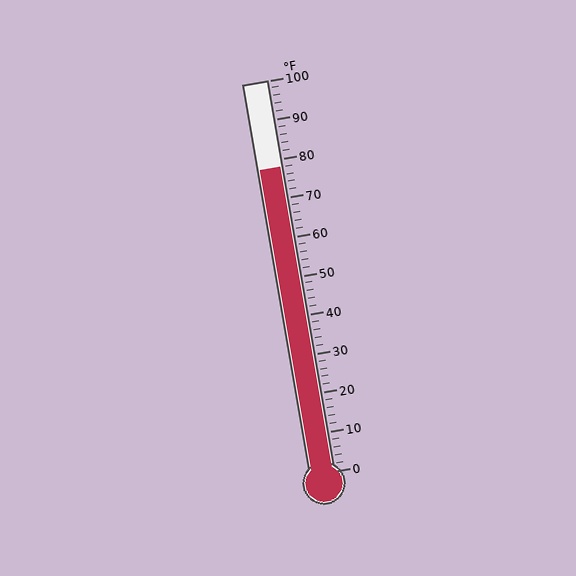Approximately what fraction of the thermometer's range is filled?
The thermometer is filled to approximately 80% of its range.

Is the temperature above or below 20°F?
The temperature is above 20°F.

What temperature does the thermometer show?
The thermometer shows approximately 78°F.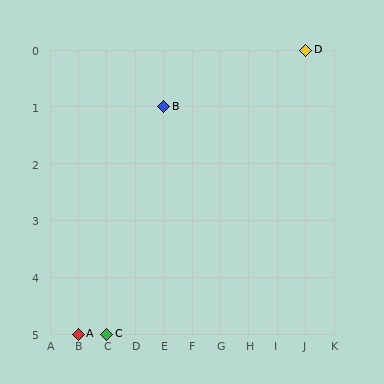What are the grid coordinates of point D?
Point D is at grid coordinates (J, 0).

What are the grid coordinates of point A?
Point A is at grid coordinates (B, 5).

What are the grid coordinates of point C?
Point C is at grid coordinates (C, 5).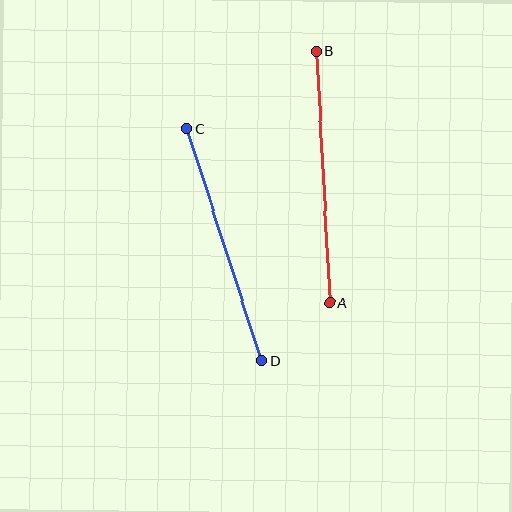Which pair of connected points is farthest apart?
Points A and B are farthest apart.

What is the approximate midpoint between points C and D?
The midpoint is at approximately (224, 245) pixels.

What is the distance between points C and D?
The distance is approximately 243 pixels.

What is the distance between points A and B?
The distance is approximately 252 pixels.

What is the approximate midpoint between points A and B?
The midpoint is at approximately (323, 177) pixels.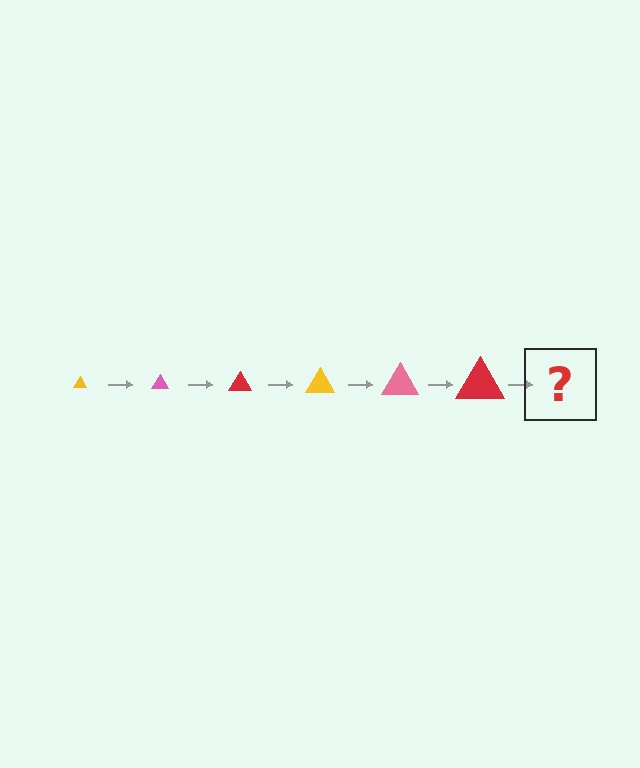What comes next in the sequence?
The next element should be a yellow triangle, larger than the previous one.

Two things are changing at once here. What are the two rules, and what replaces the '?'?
The two rules are that the triangle grows larger each step and the color cycles through yellow, pink, and red. The '?' should be a yellow triangle, larger than the previous one.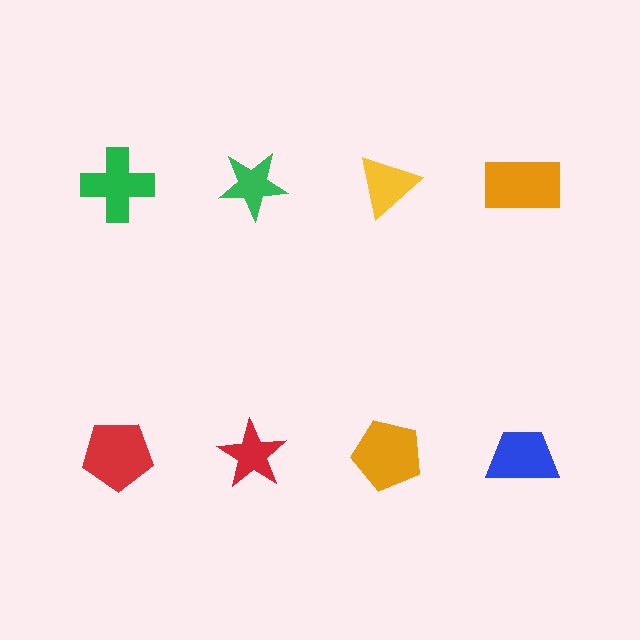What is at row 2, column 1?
A red pentagon.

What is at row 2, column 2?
A red star.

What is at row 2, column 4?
A blue trapezoid.